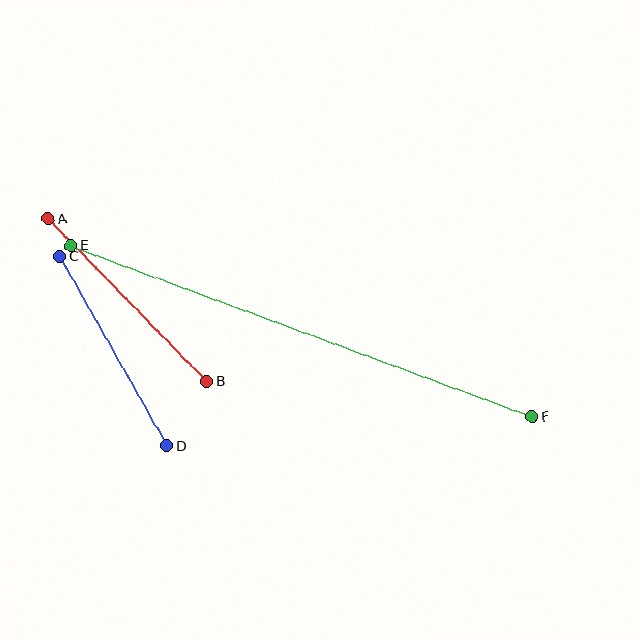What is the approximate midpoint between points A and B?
The midpoint is at approximately (127, 300) pixels.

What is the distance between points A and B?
The distance is approximately 227 pixels.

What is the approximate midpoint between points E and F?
The midpoint is at approximately (302, 331) pixels.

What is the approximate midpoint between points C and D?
The midpoint is at approximately (113, 351) pixels.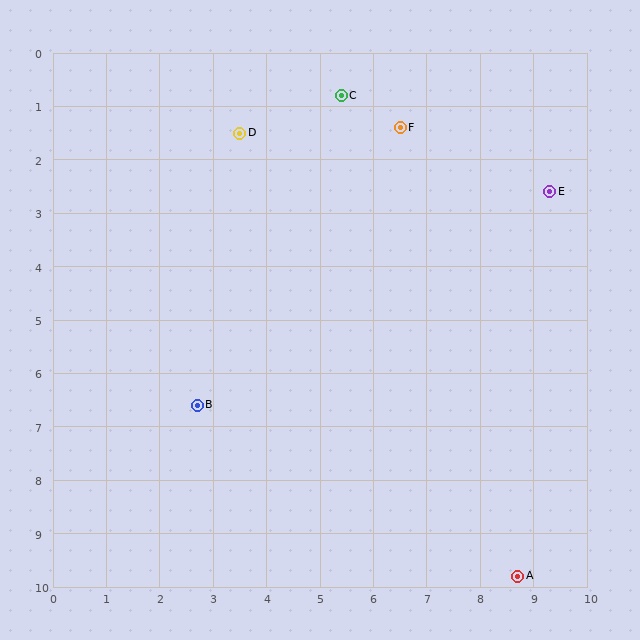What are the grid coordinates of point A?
Point A is at approximately (8.7, 9.8).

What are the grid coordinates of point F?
Point F is at approximately (6.5, 1.4).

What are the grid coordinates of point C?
Point C is at approximately (5.4, 0.8).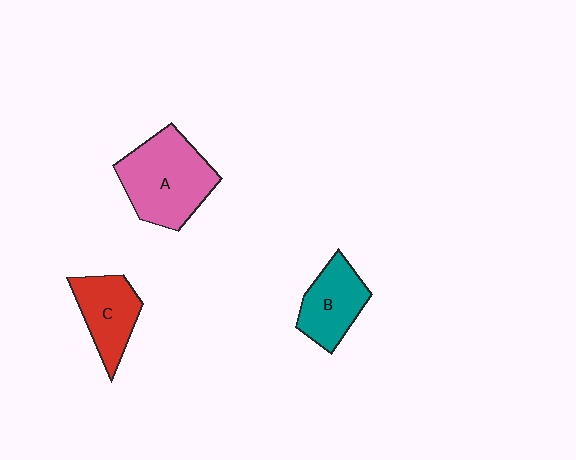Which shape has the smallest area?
Shape C (red).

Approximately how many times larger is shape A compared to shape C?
Approximately 1.6 times.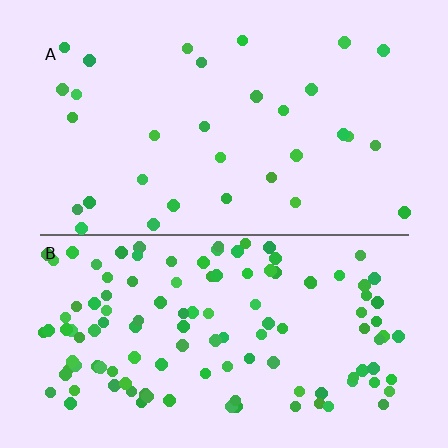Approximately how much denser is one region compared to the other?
Approximately 3.7× — region B over region A.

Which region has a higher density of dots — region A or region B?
B (the bottom).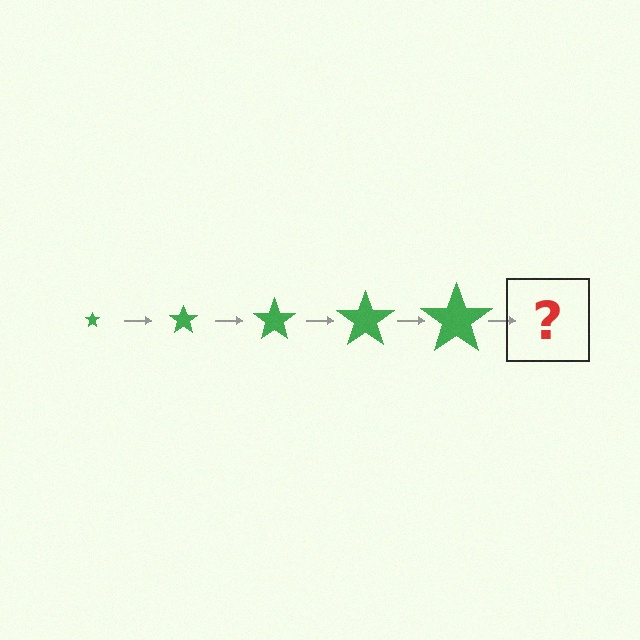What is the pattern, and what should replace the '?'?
The pattern is that the star gets progressively larger each step. The '?' should be a green star, larger than the previous one.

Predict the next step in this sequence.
The next step is a green star, larger than the previous one.